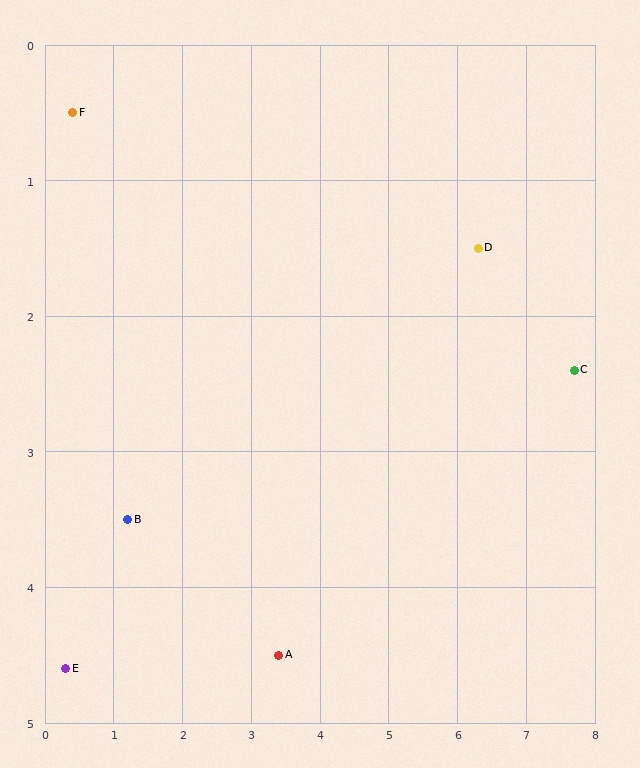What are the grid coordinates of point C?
Point C is at approximately (7.7, 2.4).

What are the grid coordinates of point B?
Point B is at approximately (1.2, 3.5).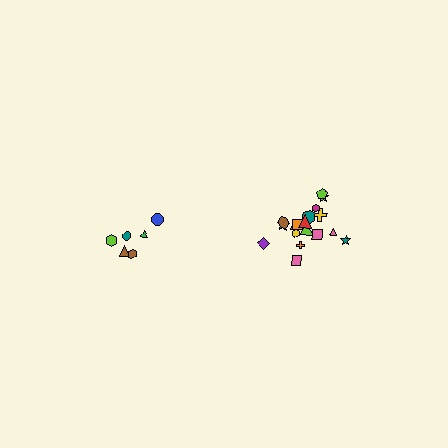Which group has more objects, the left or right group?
The right group.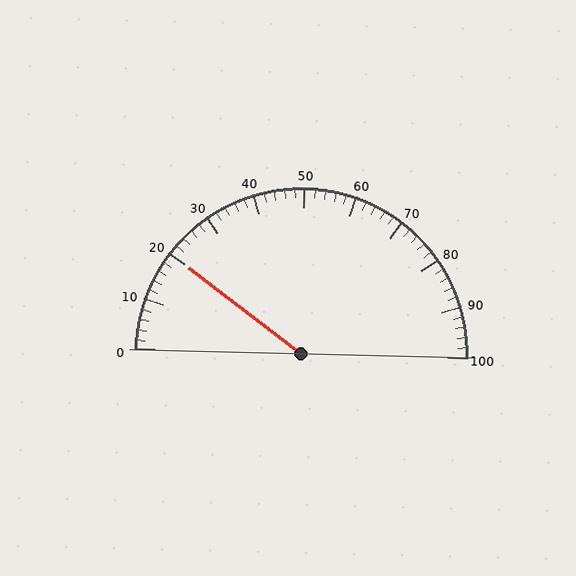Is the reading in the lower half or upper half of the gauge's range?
The reading is in the lower half of the range (0 to 100).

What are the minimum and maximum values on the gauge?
The gauge ranges from 0 to 100.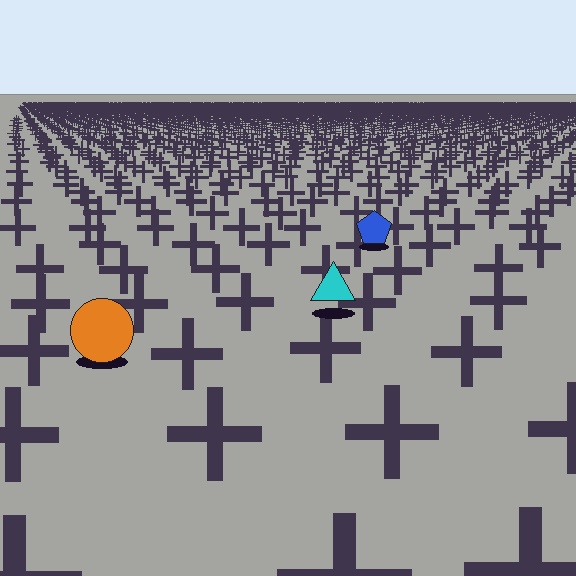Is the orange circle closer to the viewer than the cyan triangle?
Yes. The orange circle is closer — you can tell from the texture gradient: the ground texture is coarser near it.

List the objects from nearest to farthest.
From nearest to farthest: the orange circle, the cyan triangle, the blue pentagon.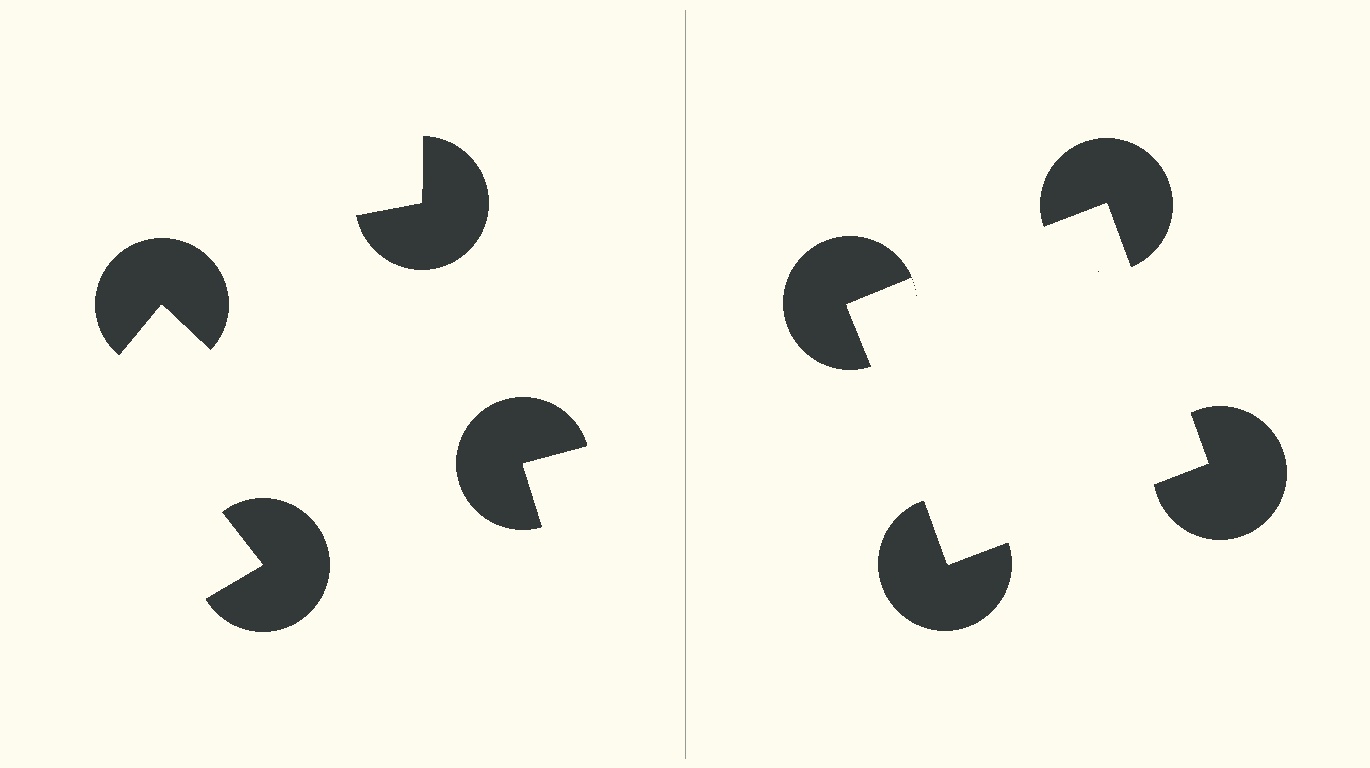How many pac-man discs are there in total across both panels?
8 — 4 on each side.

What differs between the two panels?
The pac-man discs are positioned identically on both sides; only the wedge orientations differ. On the right they align to a square; on the left they are misaligned.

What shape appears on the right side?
An illusory square.